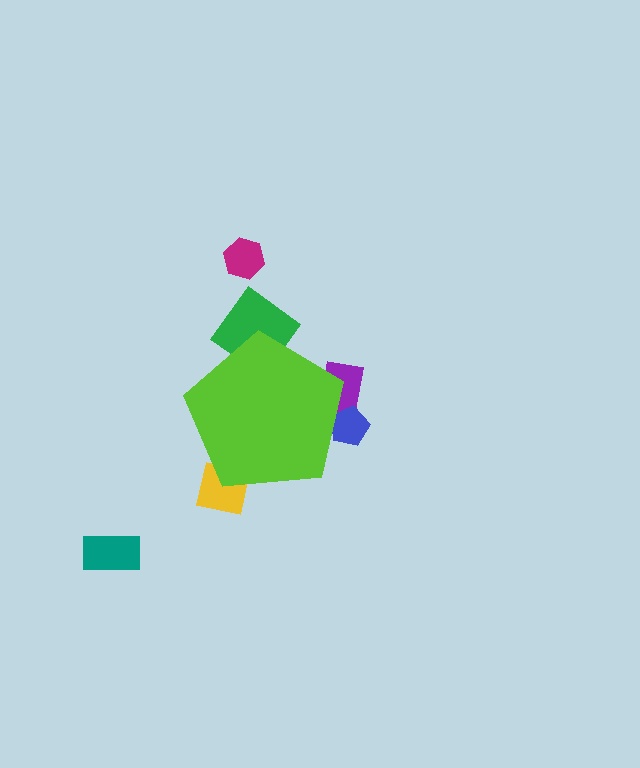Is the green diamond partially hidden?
Yes, the green diamond is partially hidden behind the lime pentagon.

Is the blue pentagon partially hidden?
Yes, the blue pentagon is partially hidden behind the lime pentagon.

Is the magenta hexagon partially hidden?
No, the magenta hexagon is fully visible.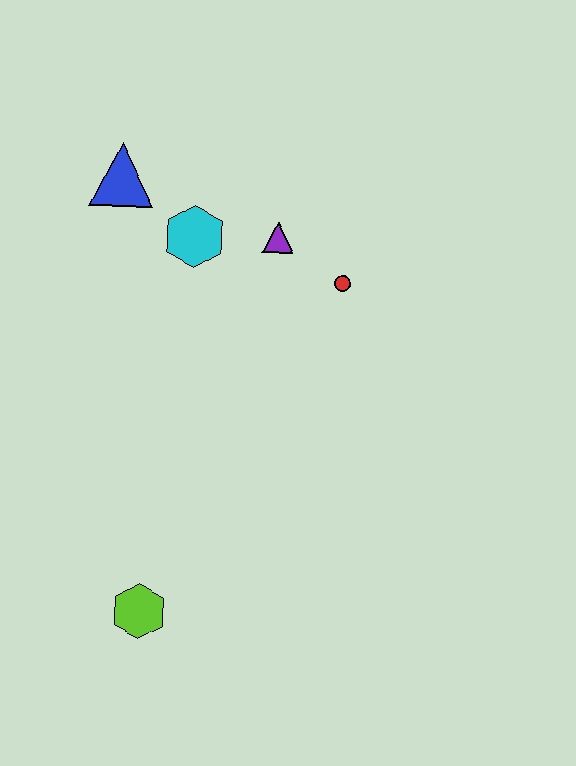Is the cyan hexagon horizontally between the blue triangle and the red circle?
Yes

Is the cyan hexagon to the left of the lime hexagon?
No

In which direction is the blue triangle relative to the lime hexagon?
The blue triangle is above the lime hexagon.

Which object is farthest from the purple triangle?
The lime hexagon is farthest from the purple triangle.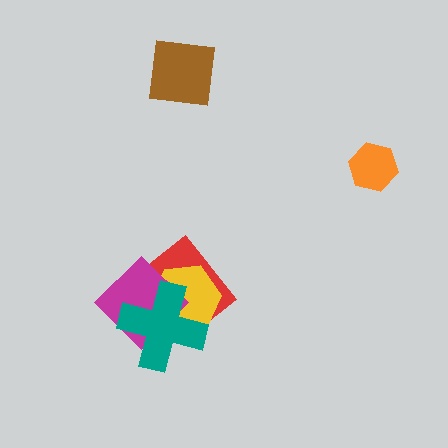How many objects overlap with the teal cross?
3 objects overlap with the teal cross.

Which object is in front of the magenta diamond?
The teal cross is in front of the magenta diamond.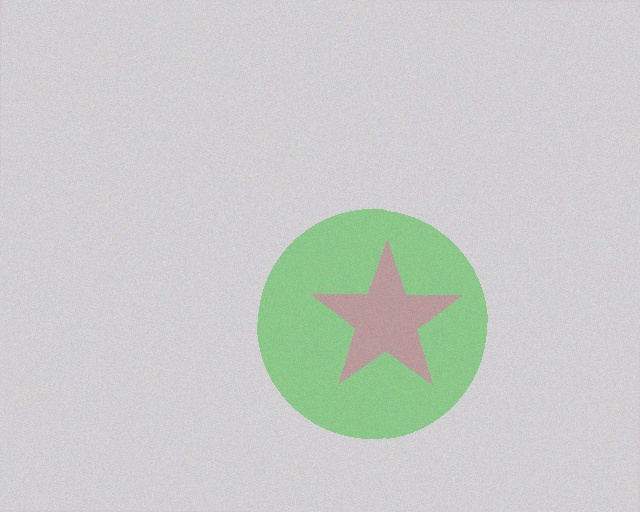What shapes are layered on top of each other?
The layered shapes are: a green circle, a pink star.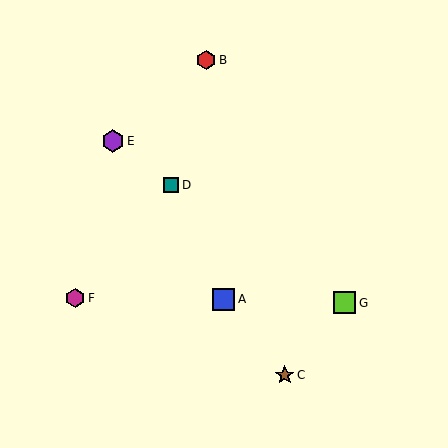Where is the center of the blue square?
The center of the blue square is at (224, 299).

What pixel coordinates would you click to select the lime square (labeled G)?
Click at (345, 303) to select the lime square G.